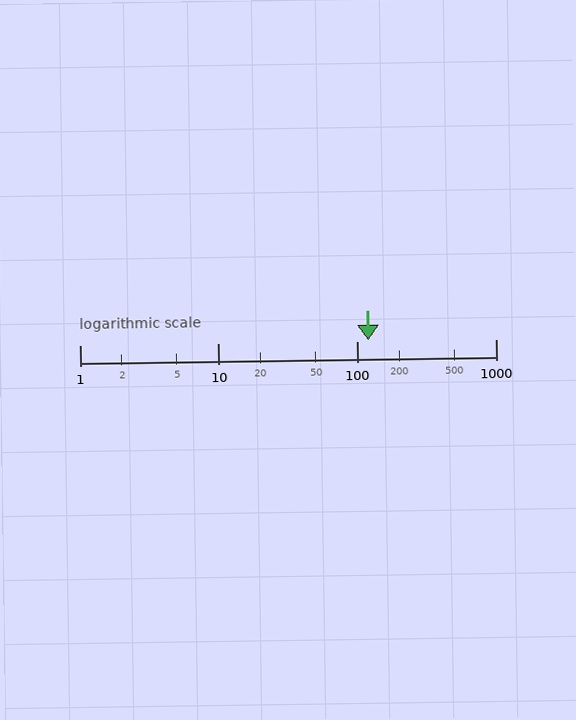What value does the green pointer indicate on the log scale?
The pointer indicates approximately 120.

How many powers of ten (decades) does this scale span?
The scale spans 3 decades, from 1 to 1000.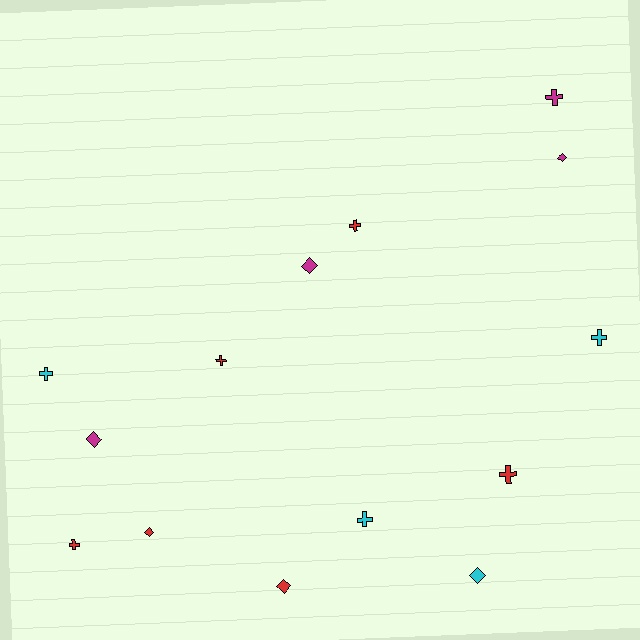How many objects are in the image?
There are 14 objects.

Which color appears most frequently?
Red, with 6 objects.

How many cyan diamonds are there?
There is 1 cyan diamond.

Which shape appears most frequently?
Cross, with 8 objects.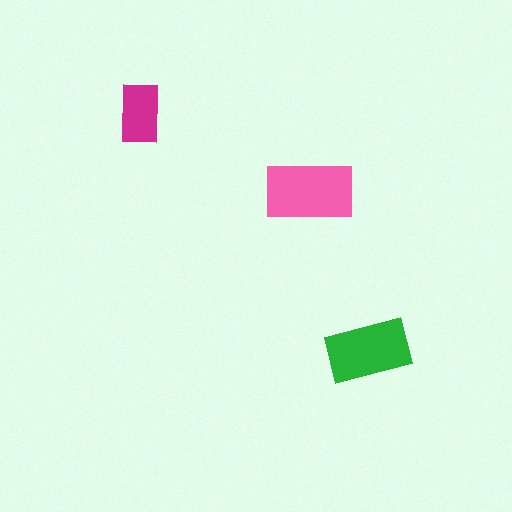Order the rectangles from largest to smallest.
the pink one, the green one, the magenta one.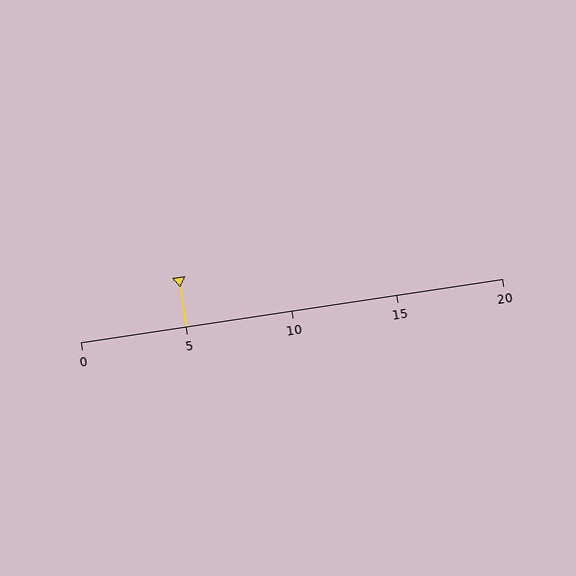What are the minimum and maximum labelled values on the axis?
The axis runs from 0 to 20.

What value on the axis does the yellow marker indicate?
The marker indicates approximately 5.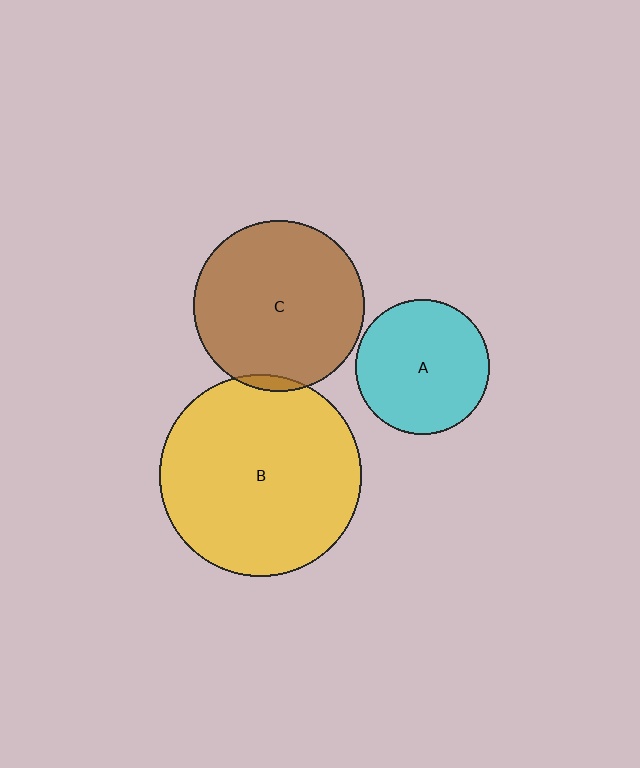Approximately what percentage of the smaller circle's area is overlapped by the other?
Approximately 5%.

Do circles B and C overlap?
Yes.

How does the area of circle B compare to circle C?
Approximately 1.4 times.